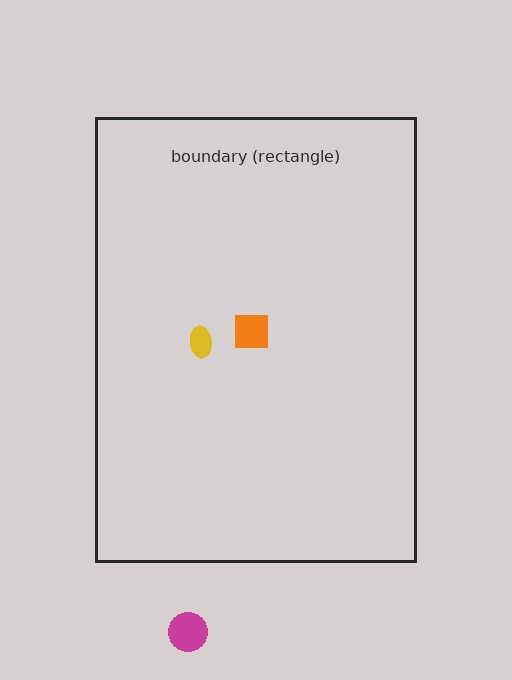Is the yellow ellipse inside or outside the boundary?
Inside.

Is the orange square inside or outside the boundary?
Inside.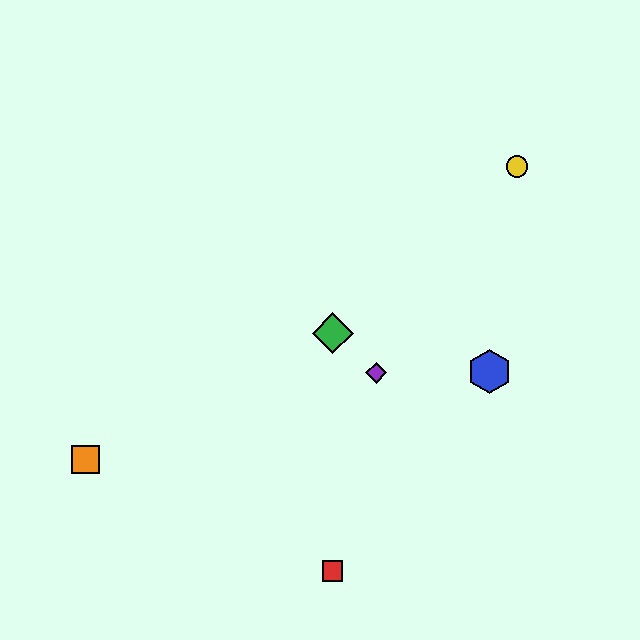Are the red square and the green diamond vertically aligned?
Yes, both are at x≈333.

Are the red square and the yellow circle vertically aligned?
No, the red square is at x≈333 and the yellow circle is at x≈517.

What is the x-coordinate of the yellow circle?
The yellow circle is at x≈517.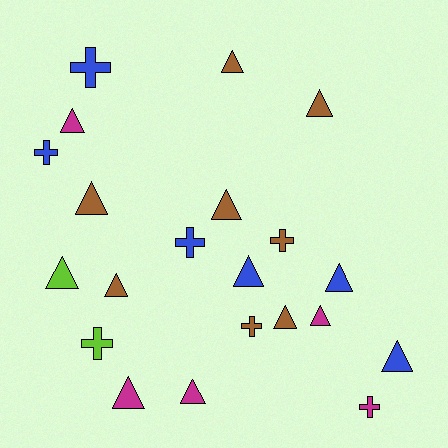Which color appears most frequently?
Brown, with 8 objects.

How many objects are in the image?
There are 21 objects.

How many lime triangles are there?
There is 1 lime triangle.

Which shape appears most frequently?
Triangle, with 14 objects.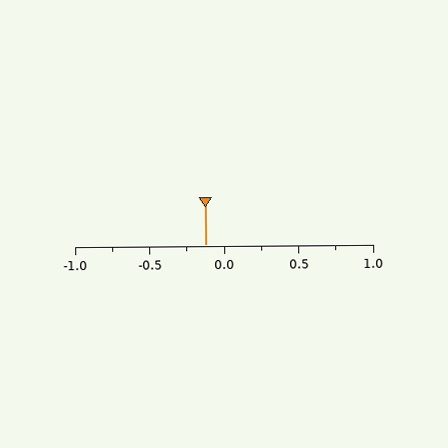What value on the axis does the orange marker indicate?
The marker indicates approximately -0.12.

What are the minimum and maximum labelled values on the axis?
The axis runs from -1.0 to 1.0.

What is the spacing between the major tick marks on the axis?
The major ticks are spaced 0.5 apart.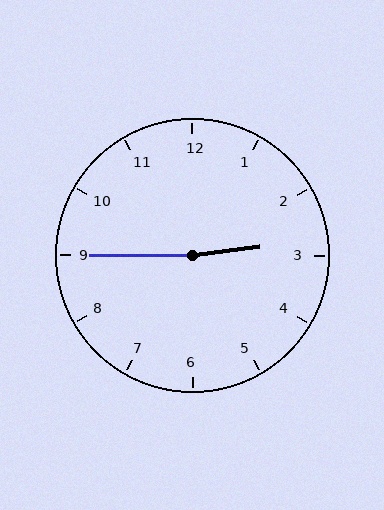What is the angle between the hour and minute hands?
Approximately 172 degrees.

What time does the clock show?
2:45.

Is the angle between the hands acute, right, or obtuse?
It is obtuse.